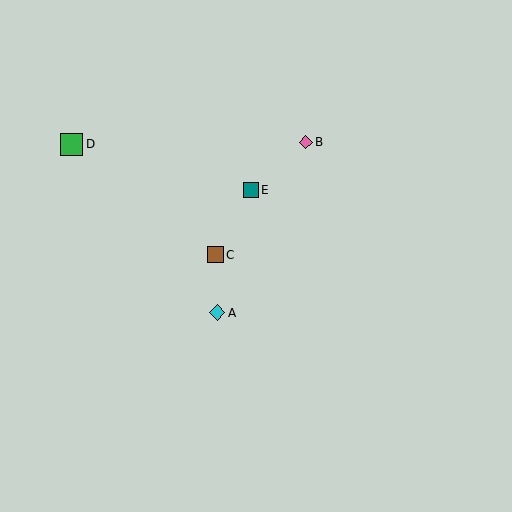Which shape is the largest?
The green square (labeled D) is the largest.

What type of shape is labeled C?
Shape C is a brown square.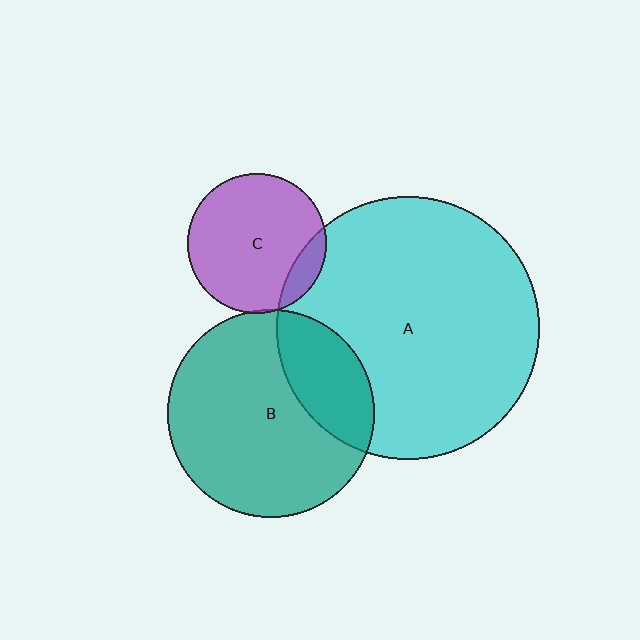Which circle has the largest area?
Circle A (cyan).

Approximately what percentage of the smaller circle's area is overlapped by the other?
Approximately 5%.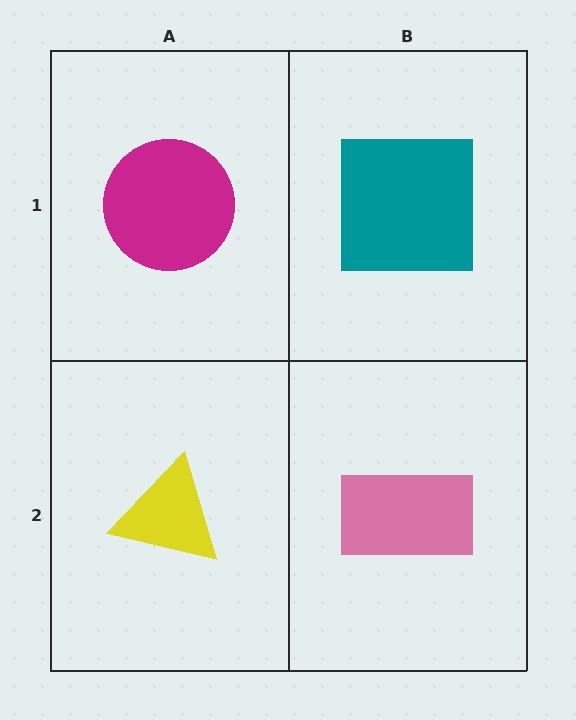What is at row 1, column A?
A magenta circle.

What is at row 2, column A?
A yellow triangle.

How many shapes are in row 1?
2 shapes.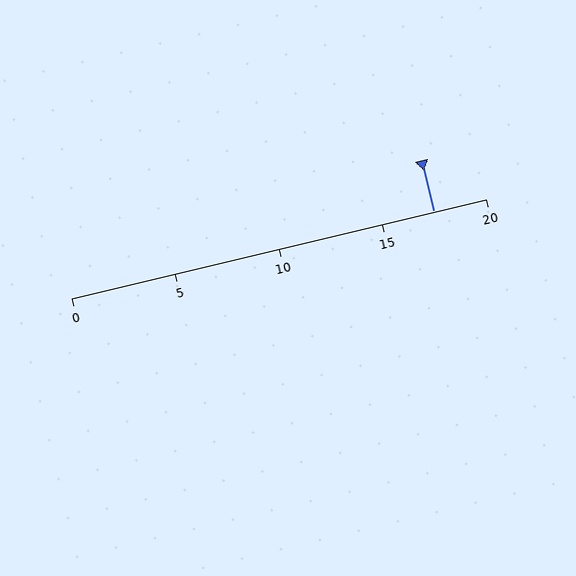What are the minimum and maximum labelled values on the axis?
The axis runs from 0 to 20.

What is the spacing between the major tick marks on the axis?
The major ticks are spaced 5 apart.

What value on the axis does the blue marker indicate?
The marker indicates approximately 17.5.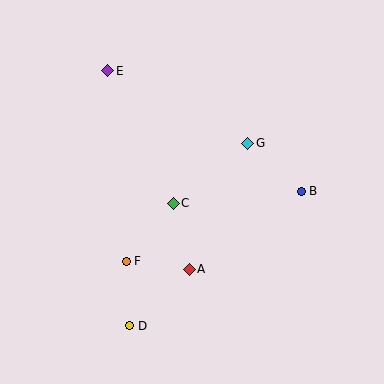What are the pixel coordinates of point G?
Point G is at (248, 143).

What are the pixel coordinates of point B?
Point B is at (301, 191).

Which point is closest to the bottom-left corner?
Point D is closest to the bottom-left corner.